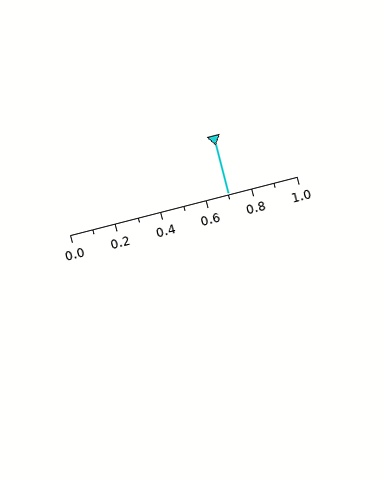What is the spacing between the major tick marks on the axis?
The major ticks are spaced 0.2 apart.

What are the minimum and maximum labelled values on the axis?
The axis runs from 0.0 to 1.0.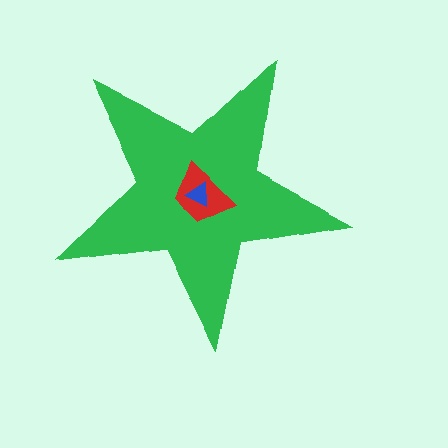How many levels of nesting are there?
3.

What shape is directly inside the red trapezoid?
The blue triangle.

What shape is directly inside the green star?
The red trapezoid.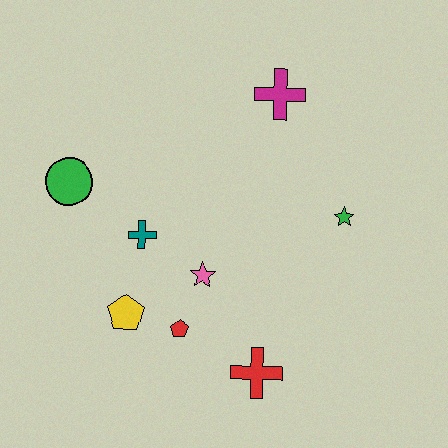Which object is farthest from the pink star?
The magenta cross is farthest from the pink star.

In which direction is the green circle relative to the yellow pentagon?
The green circle is above the yellow pentagon.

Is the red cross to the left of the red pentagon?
No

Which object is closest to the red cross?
The red pentagon is closest to the red cross.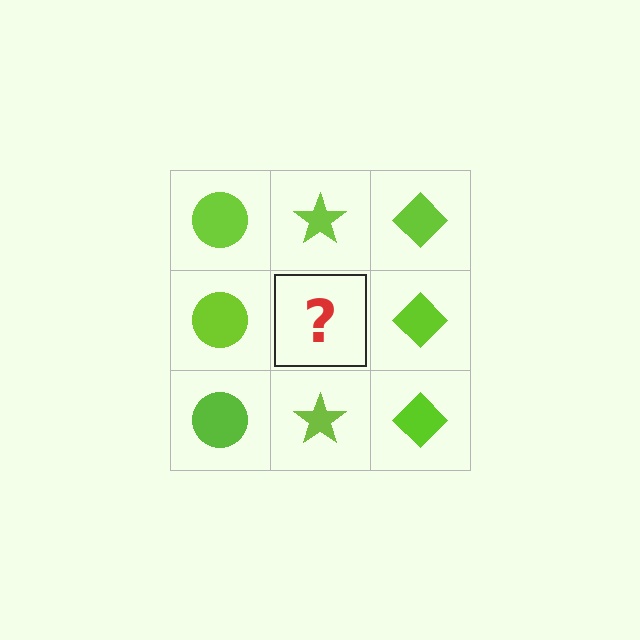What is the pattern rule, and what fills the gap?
The rule is that each column has a consistent shape. The gap should be filled with a lime star.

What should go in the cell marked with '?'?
The missing cell should contain a lime star.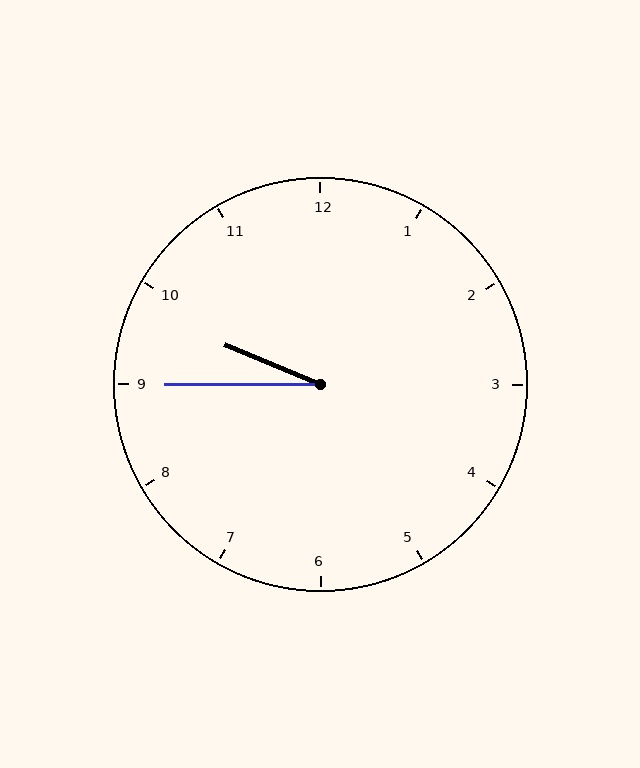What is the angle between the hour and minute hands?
Approximately 22 degrees.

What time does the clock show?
9:45.